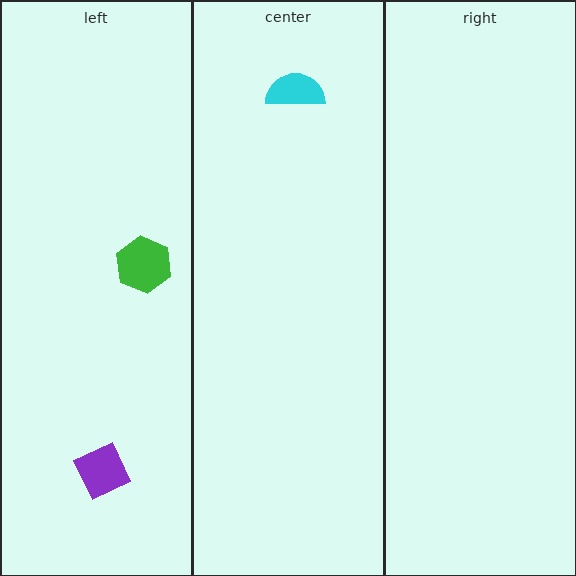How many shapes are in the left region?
2.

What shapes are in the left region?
The purple square, the green hexagon.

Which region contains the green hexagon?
The left region.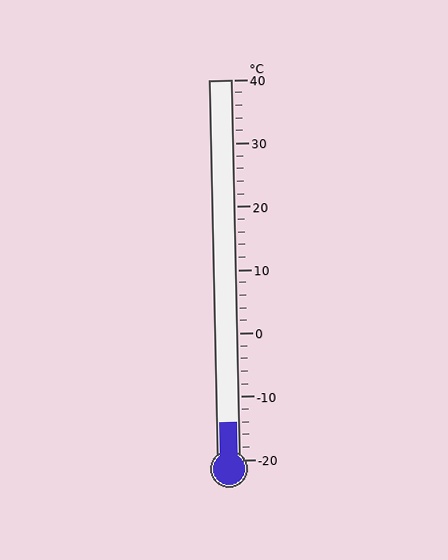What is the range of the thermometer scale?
The thermometer scale ranges from -20°C to 40°C.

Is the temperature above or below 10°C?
The temperature is below 10°C.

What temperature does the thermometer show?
The thermometer shows approximately -14°C.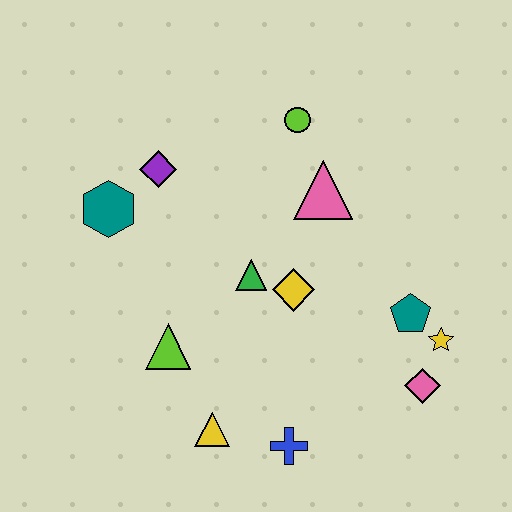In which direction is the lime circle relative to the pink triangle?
The lime circle is above the pink triangle.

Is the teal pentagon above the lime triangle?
Yes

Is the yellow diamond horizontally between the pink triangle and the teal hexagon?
Yes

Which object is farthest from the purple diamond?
The pink diamond is farthest from the purple diamond.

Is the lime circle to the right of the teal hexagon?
Yes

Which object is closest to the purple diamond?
The teal hexagon is closest to the purple diamond.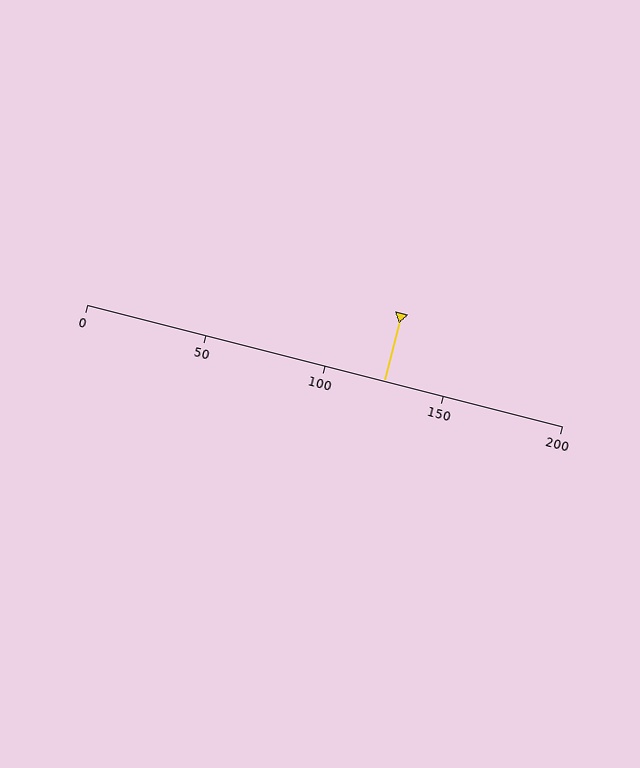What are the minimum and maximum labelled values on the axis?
The axis runs from 0 to 200.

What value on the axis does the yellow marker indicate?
The marker indicates approximately 125.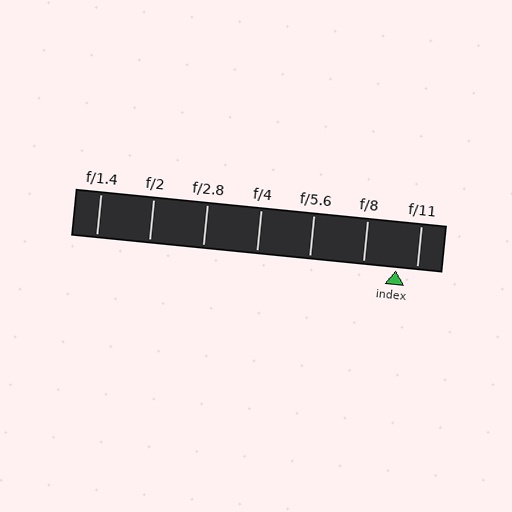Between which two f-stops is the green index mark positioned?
The index mark is between f/8 and f/11.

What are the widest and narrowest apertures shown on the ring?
The widest aperture shown is f/1.4 and the narrowest is f/11.